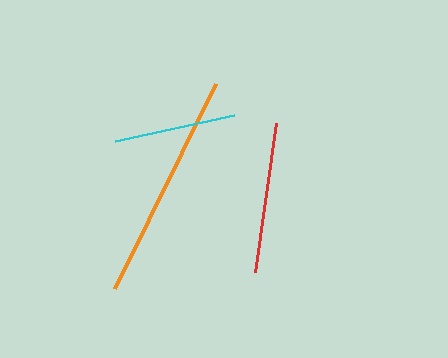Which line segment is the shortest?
The cyan line is the shortest at approximately 121 pixels.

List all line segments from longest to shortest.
From longest to shortest: orange, red, cyan.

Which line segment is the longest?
The orange line is the longest at approximately 228 pixels.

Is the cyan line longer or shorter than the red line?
The red line is longer than the cyan line.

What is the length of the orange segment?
The orange segment is approximately 228 pixels long.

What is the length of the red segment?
The red segment is approximately 150 pixels long.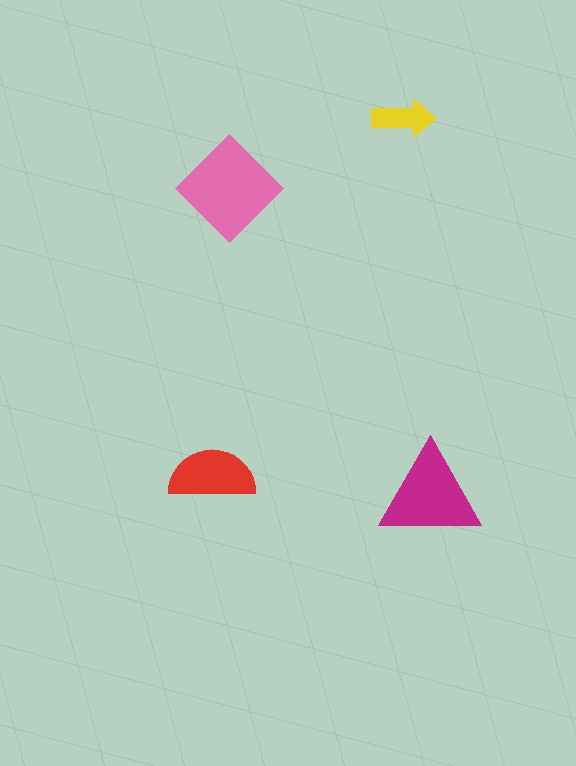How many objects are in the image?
There are 4 objects in the image.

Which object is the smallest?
The yellow arrow.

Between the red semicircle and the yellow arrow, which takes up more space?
The red semicircle.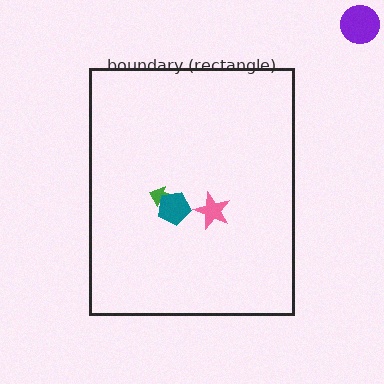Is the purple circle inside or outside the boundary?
Outside.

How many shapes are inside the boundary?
3 inside, 1 outside.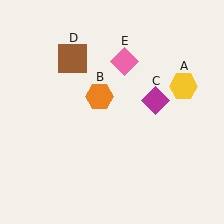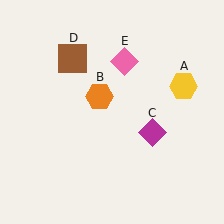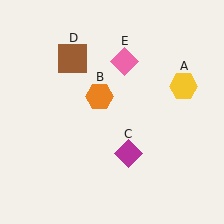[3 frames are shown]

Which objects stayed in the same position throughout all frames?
Yellow hexagon (object A) and orange hexagon (object B) and brown square (object D) and pink diamond (object E) remained stationary.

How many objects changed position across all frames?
1 object changed position: magenta diamond (object C).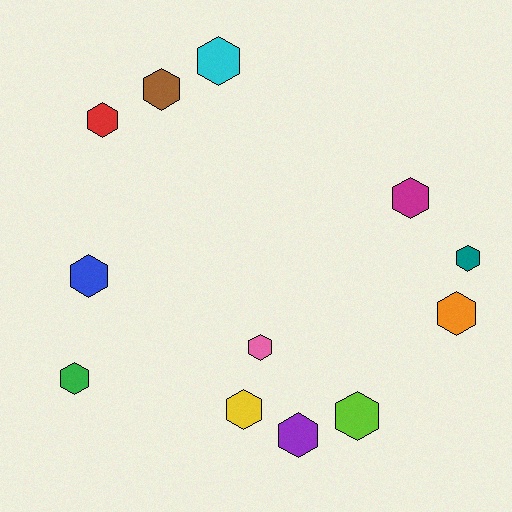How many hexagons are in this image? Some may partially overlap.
There are 12 hexagons.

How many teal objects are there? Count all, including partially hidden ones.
There is 1 teal object.